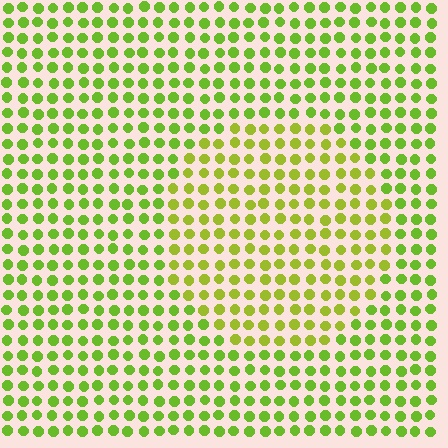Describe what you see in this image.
The image is filled with small lime elements in a uniform arrangement. A circle-shaped region is visible where the elements are tinted to a slightly different hue, forming a subtle color boundary.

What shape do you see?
I see a circle.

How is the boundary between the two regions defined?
The boundary is defined purely by a slight shift in hue (about 21 degrees). Spacing, size, and orientation are identical on both sides.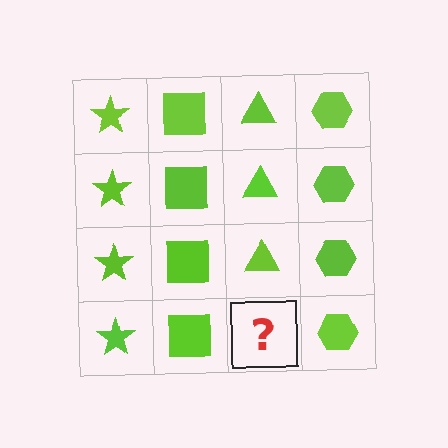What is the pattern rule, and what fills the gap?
The rule is that each column has a consistent shape. The gap should be filled with a lime triangle.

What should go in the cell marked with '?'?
The missing cell should contain a lime triangle.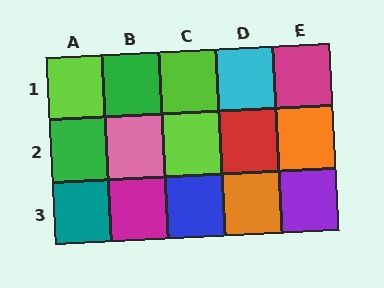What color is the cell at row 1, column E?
Magenta.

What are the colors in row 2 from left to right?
Green, pink, lime, red, orange.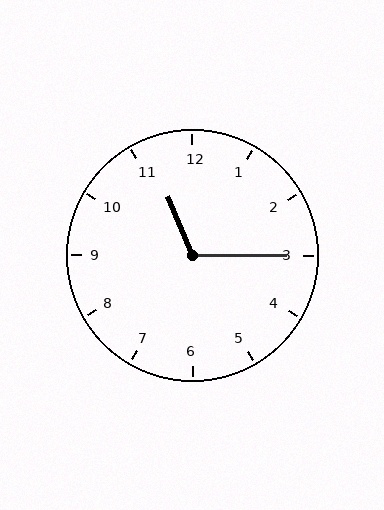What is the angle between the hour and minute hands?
Approximately 112 degrees.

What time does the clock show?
11:15.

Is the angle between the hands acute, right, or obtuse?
It is obtuse.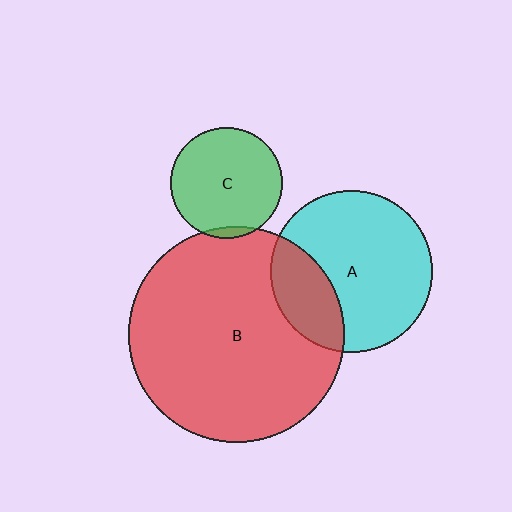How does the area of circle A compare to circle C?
Approximately 2.1 times.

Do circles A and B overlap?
Yes.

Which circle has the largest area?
Circle B (red).